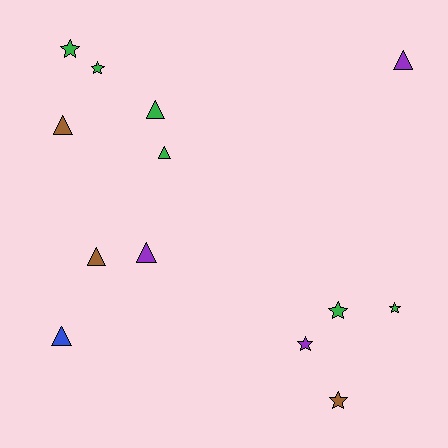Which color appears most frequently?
Green, with 6 objects.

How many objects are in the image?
There are 13 objects.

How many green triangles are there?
There are 2 green triangles.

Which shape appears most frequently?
Triangle, with 7 objects.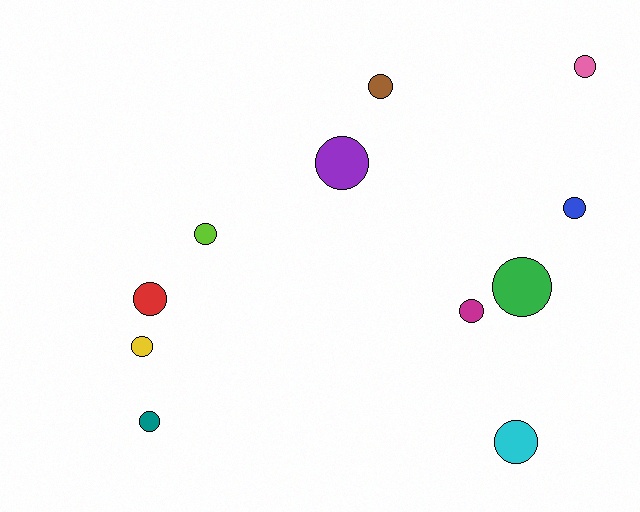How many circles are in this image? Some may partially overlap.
There are 11 circles.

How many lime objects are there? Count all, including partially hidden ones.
There is 1 lime object.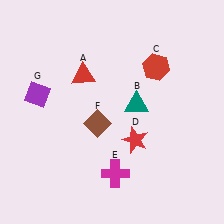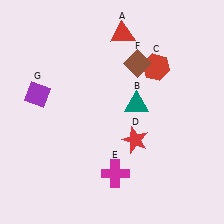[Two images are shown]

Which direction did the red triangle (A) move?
The red triangle (A) moved up.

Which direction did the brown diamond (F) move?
The brown diamond (F) moved up.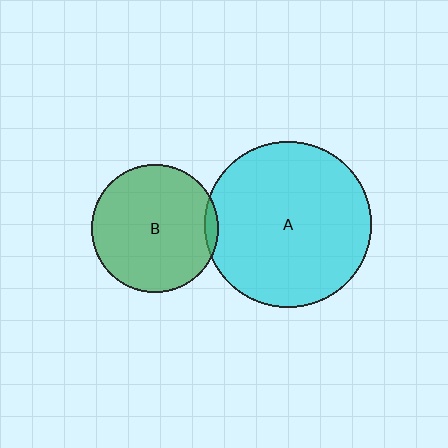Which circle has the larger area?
Circle A (cyan).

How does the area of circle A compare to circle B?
Approximately 1.7 times.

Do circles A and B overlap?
Yes.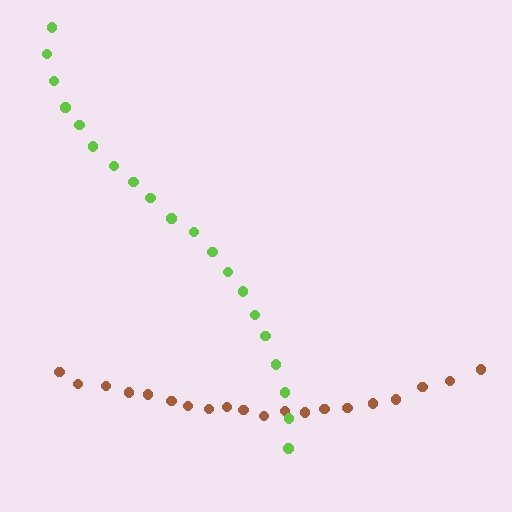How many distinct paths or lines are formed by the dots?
There are 2 distinct paths.